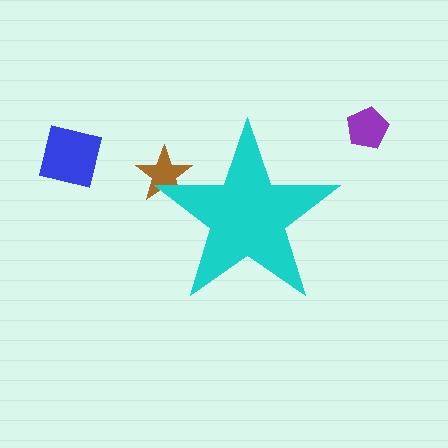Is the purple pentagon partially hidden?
No, the purple pentagon is fully visible.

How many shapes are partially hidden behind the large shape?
1 shape is partially hidden.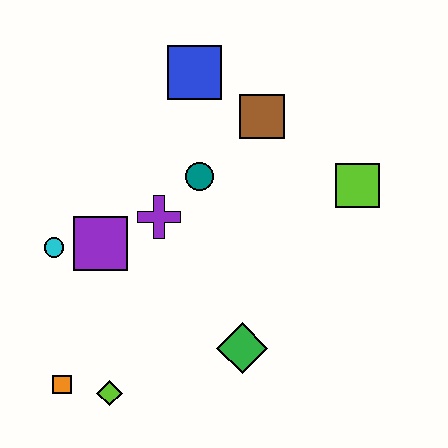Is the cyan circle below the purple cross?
Yes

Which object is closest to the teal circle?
The purple cross is closest to the teal circle.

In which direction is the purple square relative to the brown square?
The purple square is to the left of the brown square.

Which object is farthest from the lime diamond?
The blue square is farthest from the lime diamond.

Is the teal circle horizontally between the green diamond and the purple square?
Yes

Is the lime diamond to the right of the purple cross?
No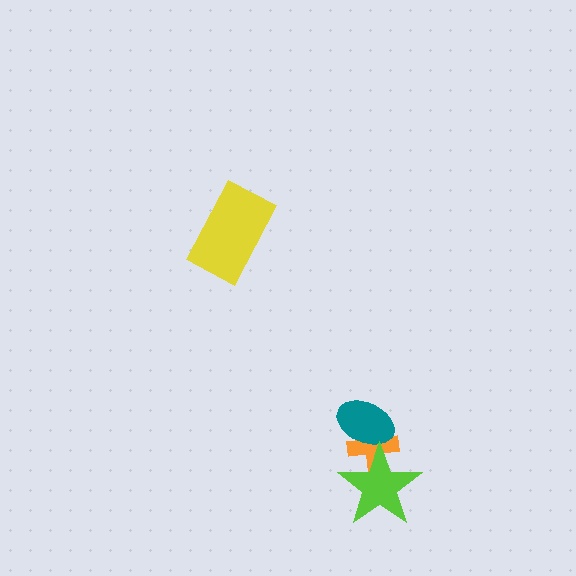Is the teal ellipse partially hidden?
Yes, it is partially covered by another shape.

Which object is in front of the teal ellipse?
The lime star is in front of the teal ellipse.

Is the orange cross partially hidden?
Yes, it is partially covered by another shape.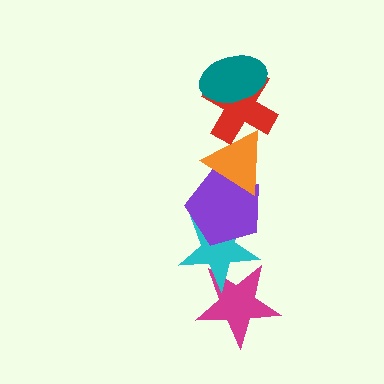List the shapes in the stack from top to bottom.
From top to bottom: the teal ellipse, the red cross, the orange triangle, the purple pentagon, the cyan star, the magenta star.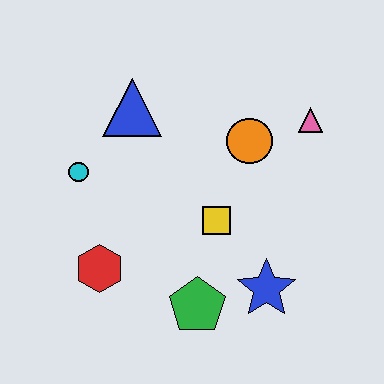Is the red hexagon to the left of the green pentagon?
Yes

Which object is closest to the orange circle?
The pink triangle is closest to the orange circle.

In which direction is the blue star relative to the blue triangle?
The blue star is below the blue triangle.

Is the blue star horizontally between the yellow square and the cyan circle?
No